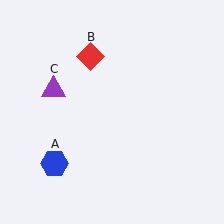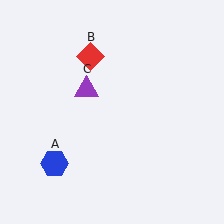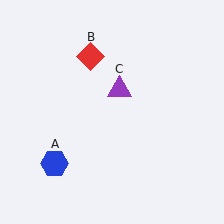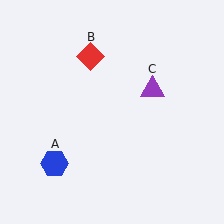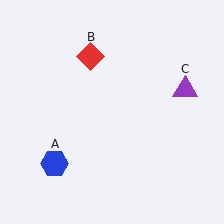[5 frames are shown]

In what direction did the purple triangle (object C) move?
The purple triangle (object C) moved right.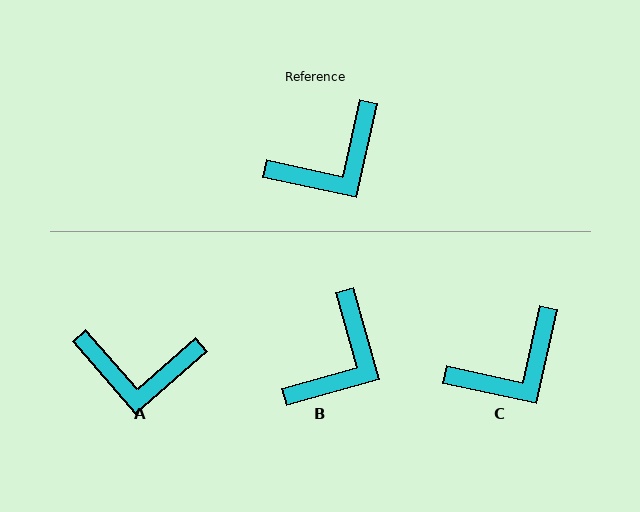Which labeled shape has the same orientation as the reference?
C.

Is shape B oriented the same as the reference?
No, it is off by about 28 degrees.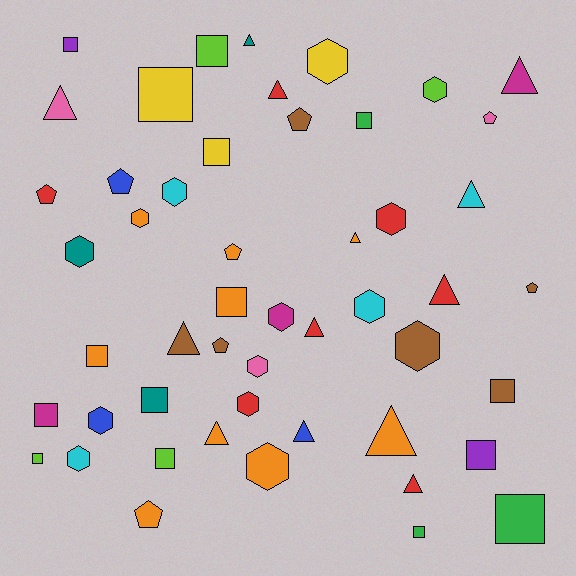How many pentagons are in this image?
There are 8 pentagons.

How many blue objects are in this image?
There are 3 blue objects.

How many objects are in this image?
There are 50 objects.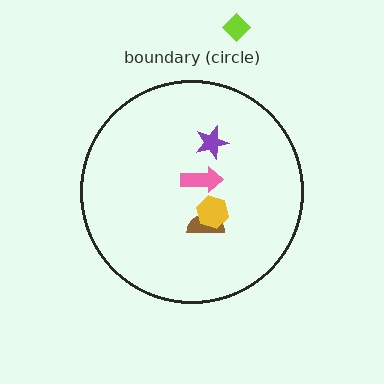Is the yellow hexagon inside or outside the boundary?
Inside.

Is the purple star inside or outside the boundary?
Inside.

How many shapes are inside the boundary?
4 inside, 1 outside.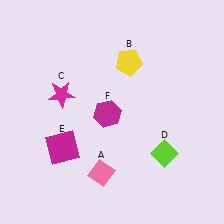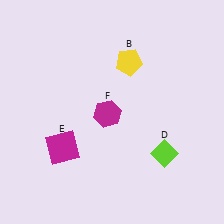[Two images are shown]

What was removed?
The magenta star (C), the pink diamond (A) were removed in Image 2.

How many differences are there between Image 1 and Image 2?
There are 2 differences between the two images.